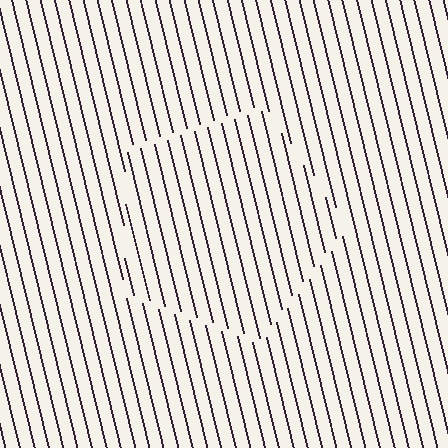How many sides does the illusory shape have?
5 sides — the line-ends trace a pentagon.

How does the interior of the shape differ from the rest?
The interior of the shape contains the same grating, shifted by half a period — the contour is defined by the phase discontinuity where line-ends from the inner and outer gratings abut.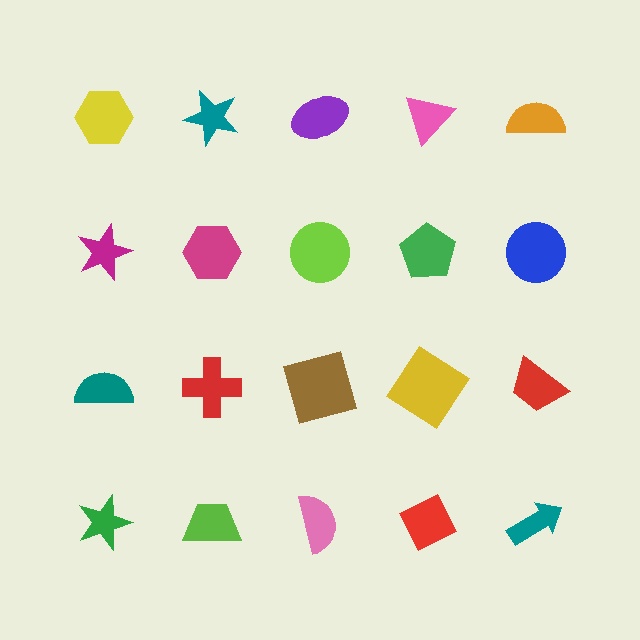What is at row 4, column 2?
A lime trapezoid.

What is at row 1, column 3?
A purple ellipse.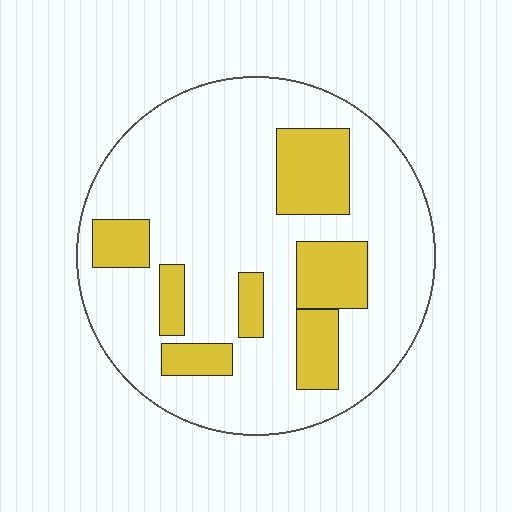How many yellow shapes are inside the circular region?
7.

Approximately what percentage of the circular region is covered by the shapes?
Approximately 25%.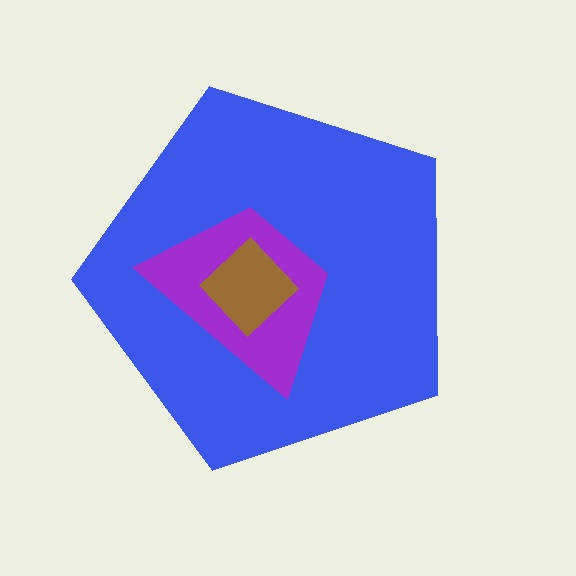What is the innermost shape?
The brown diamond.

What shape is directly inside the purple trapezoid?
The brown diamond.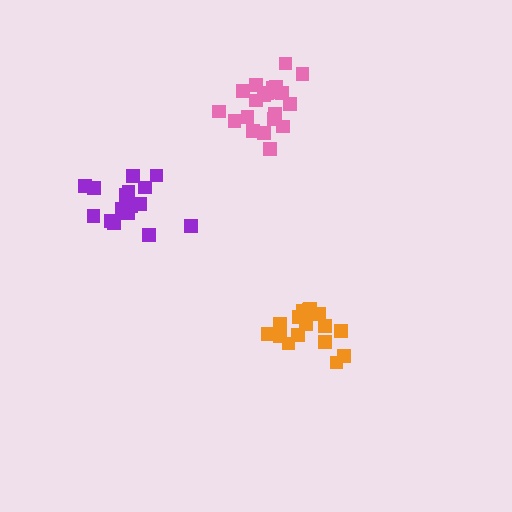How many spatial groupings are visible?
There are 3 spatial groupings.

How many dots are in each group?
Group 1: 21 dots, Group 2: 16 dots, Group 3: 16 dots (53 total).